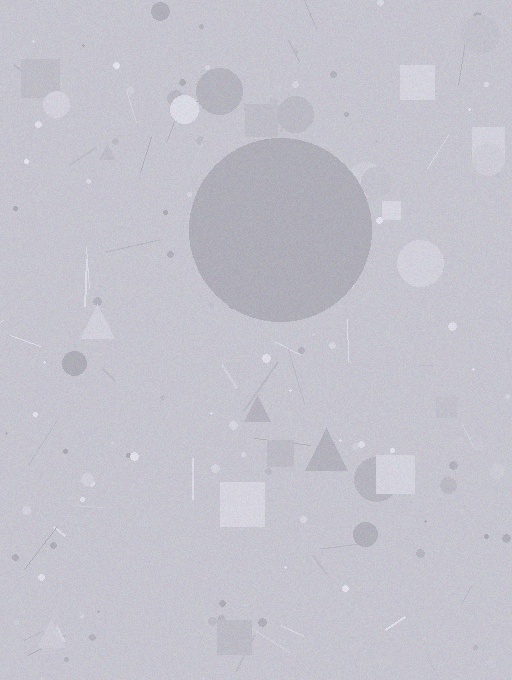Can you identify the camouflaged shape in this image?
The camouflaged shape is a circle.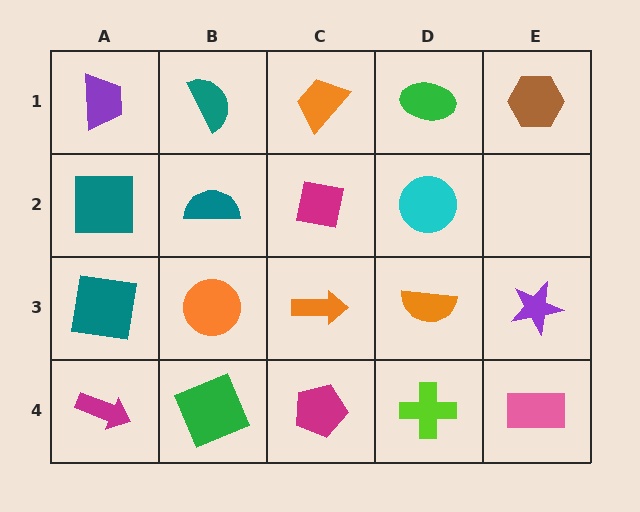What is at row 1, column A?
A purple trapezoid.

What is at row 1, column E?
A brown hexagon.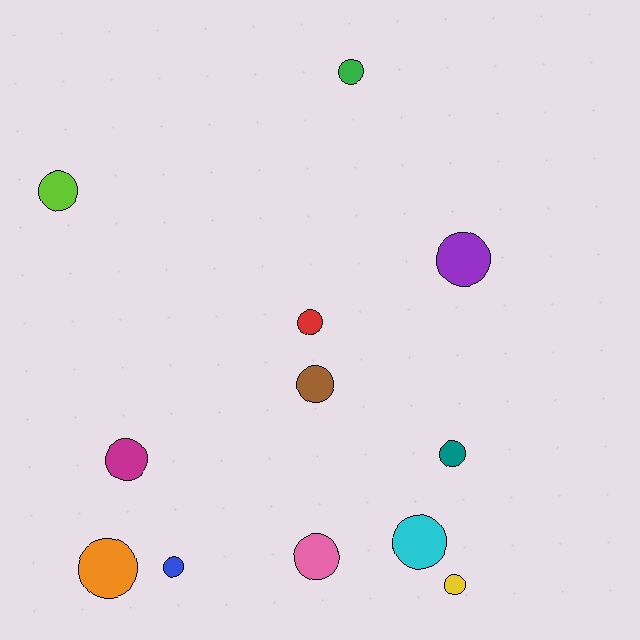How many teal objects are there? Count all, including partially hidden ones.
There is 1 teal object.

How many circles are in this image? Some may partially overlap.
There are 12 circles.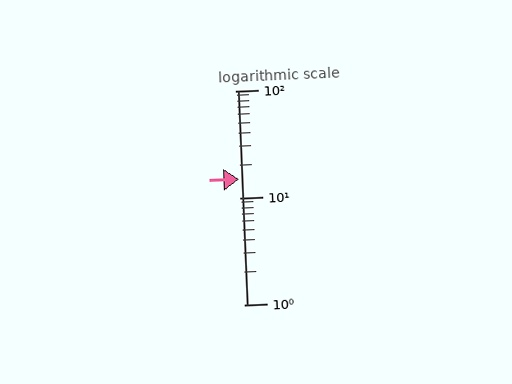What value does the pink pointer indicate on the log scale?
The pointer indicates approximately 15.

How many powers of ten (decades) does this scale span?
The scale spans 2 decades, from 1 to 100.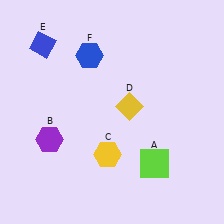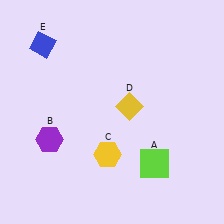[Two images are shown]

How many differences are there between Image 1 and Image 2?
There is 1 difference between the two images.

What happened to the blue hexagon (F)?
The blue hexagon (F) was removed in Image 2. It was in the top-left area of Image 1.